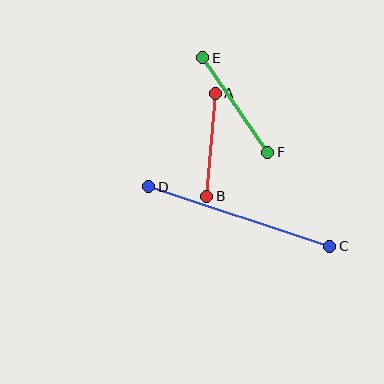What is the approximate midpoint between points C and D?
The midpoint is at approximately (239, 217) pixels.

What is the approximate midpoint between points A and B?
The midpoint is at approximately (211, 145) pixels.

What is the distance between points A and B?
The distance is approximately 104 pixels.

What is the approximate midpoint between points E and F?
The midpoint is at approximately (235, 105) pixels.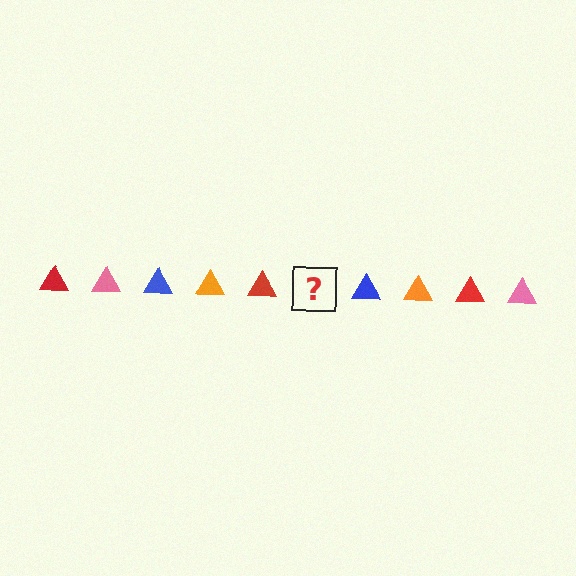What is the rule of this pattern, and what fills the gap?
The rule is that the pattern cycles through red, pink, blue, orange triangles. The gap should be filled with a pink triangle.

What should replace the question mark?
The question mark should be replaced with a pink triangle.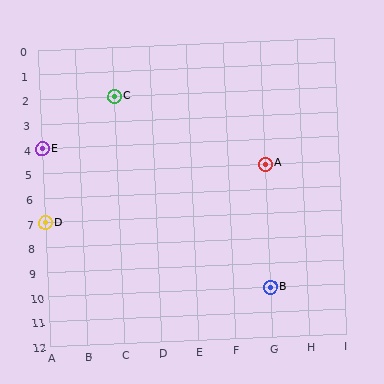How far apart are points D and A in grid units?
Points D and A are 6 columns and 2 rows apart (about 6.3 grid units diagonally).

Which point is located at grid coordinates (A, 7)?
Point D is at (A, 7).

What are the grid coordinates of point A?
Point A is at grid coordinates (G, 5).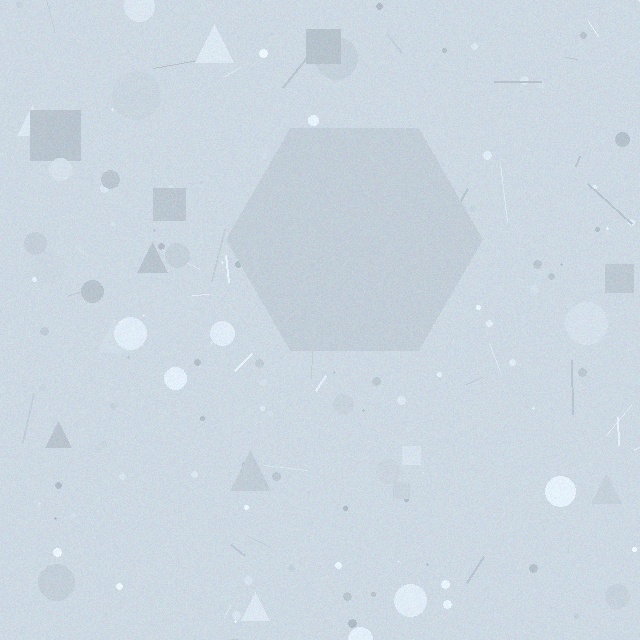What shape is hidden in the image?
A hexagon is hidden in the image.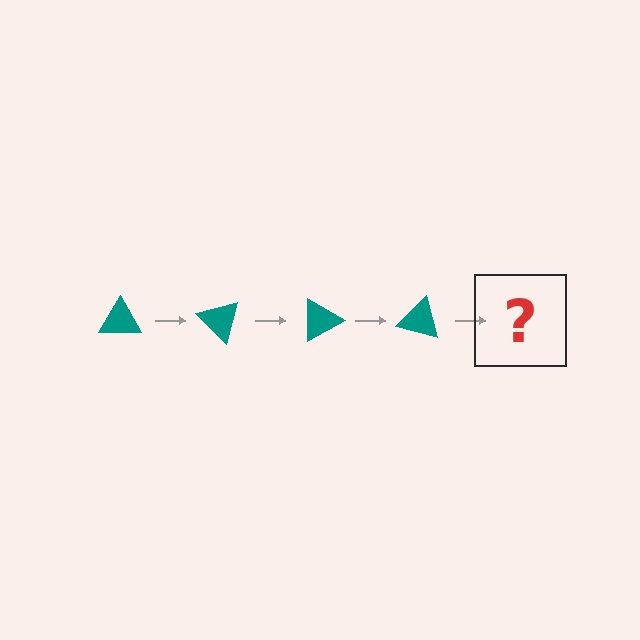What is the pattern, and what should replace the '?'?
The pattern is that the triangle rotates 45 degrees each step. The '?' should be a teal triangle rotated 180 degrees.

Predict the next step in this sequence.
The next step is a teal triangle rotated 180 degrees.